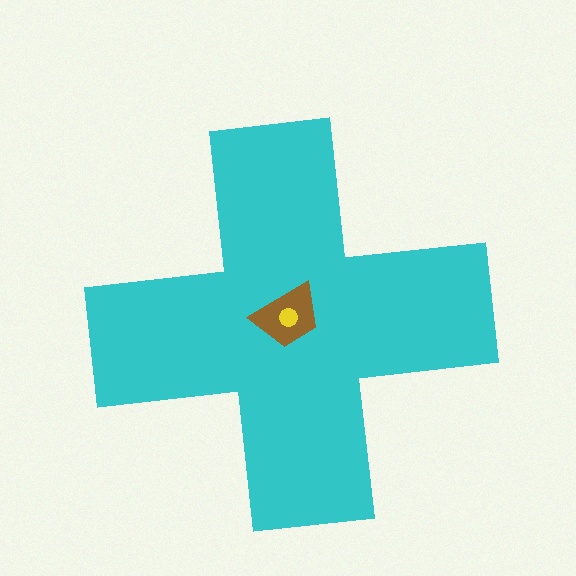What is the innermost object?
The yellow circle.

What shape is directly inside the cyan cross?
The brown trapezoid.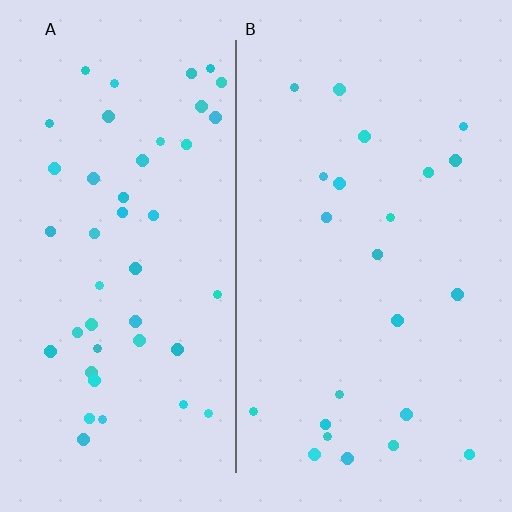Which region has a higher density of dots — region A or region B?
A (the left).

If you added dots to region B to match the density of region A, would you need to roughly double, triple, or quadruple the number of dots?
Approximately double.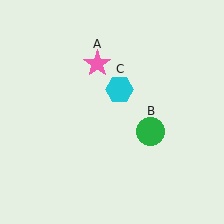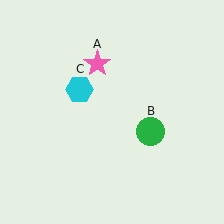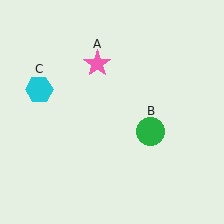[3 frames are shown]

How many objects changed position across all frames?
1 object changed position: cyan hexagon (object C).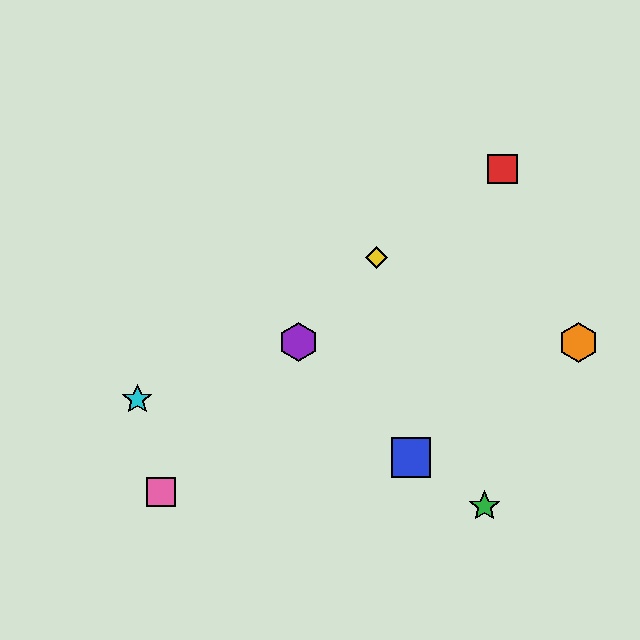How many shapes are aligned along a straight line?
3 shapes (the yellow diamond, the purple hexagon, the pink square) are aligned along a straight line.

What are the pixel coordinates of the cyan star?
The cyan star is at (137, 399).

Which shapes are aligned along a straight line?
The yellow diamond, the purple hexagon, the pink square are aligned along a straight line.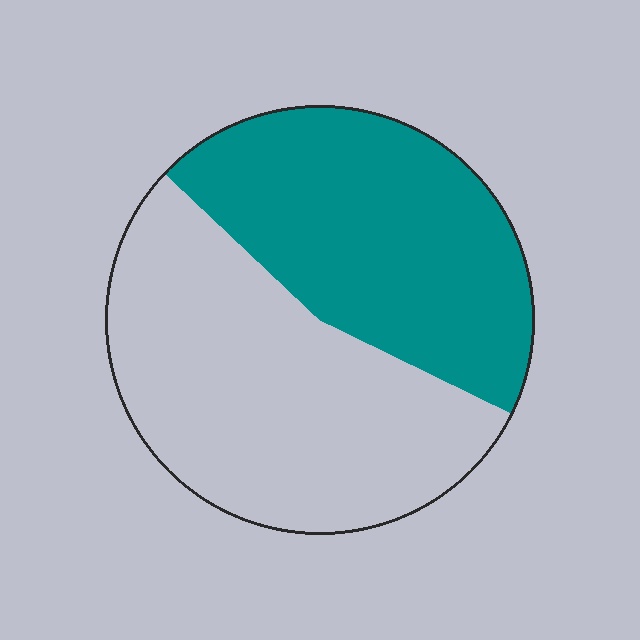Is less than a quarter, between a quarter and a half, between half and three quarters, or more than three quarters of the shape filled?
Between a quarter and a half.